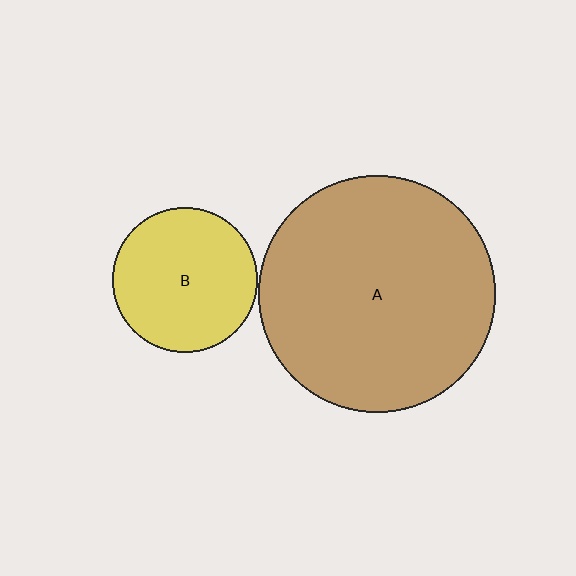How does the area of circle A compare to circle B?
Approximately 2.7 times.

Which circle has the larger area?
Circle A (brown).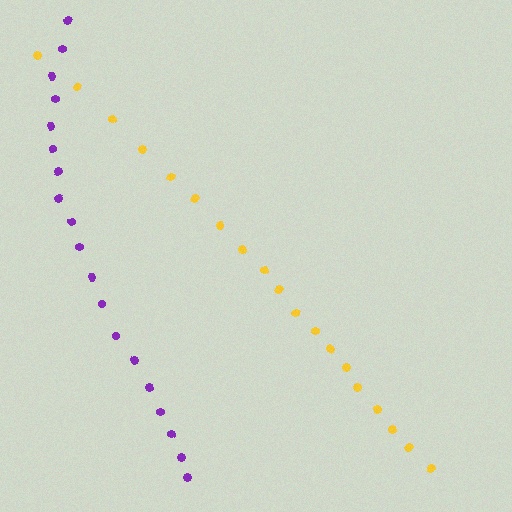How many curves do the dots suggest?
There are 2 distinct paths.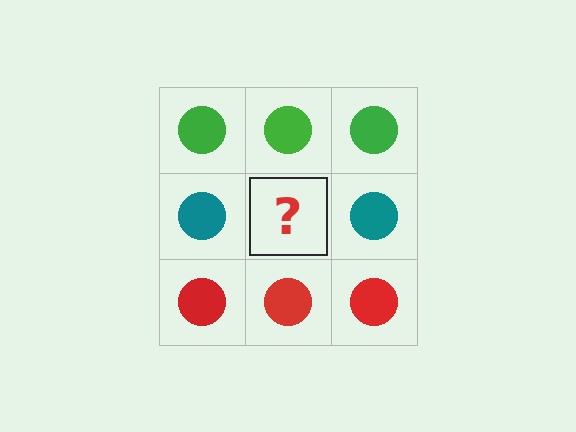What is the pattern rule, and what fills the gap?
The rule is that each row has a consistent color. The gap should be filled with a teal circle.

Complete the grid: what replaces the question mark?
The question mark should be replaced with a teal circle.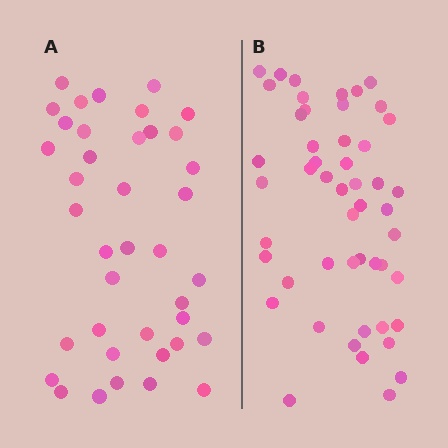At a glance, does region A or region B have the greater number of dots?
Region B (the right region) has more dots.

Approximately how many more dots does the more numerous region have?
Region B has roughly 12 or so more dots than region A.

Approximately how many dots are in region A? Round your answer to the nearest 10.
About 40 dots. (The exact count is 39, which rounds to 40.)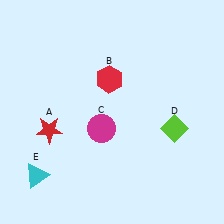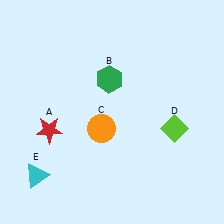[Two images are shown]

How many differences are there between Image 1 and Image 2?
There are 2 differences between the two images.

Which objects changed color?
B changed from red to green. C changed from magenta to orange.